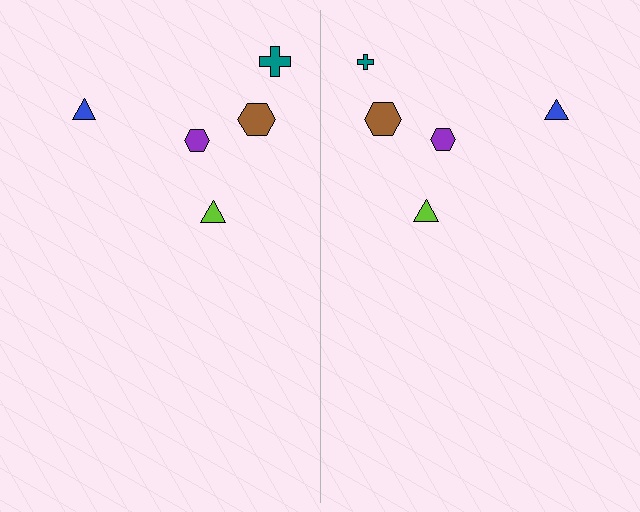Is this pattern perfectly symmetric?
No, the pattern is not perfectly symmetric. The teal cross on the right side has a different size than its mirror counterpart.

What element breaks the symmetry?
The teal cross on the right side has a different size than its mirror counterpart.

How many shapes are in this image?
There are 10 shapes in this image.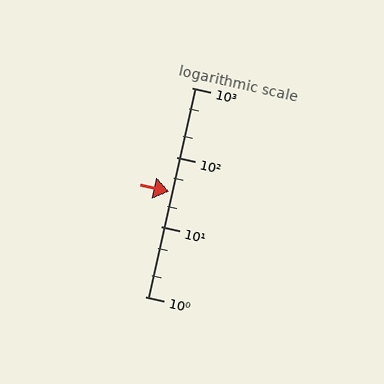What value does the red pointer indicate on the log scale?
The pointer indicates approximately 32.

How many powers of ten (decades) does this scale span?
The scale spans 3 decades, from 1 to 1000.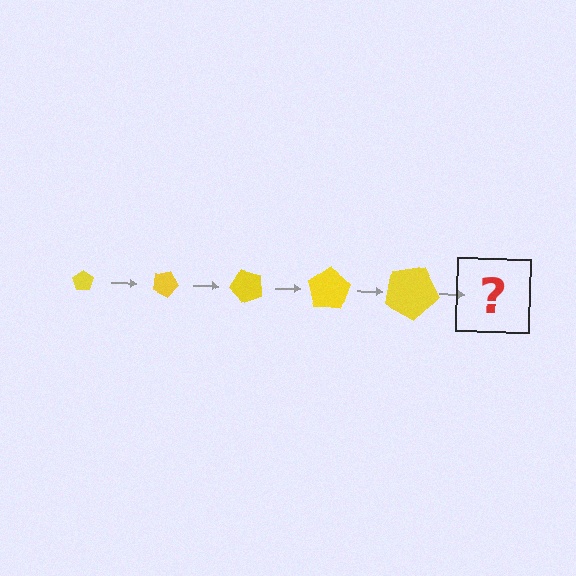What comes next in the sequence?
The next element should be a pentagon, larger than the previous one and rotated 125 degrees from the start.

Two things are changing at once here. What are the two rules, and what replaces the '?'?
The two rules are that the pentagon grows larger each step and it rotates 25 degrees each step. The '?' should be a pentagon, larger than the previous one and rotated 125 degrees from the start.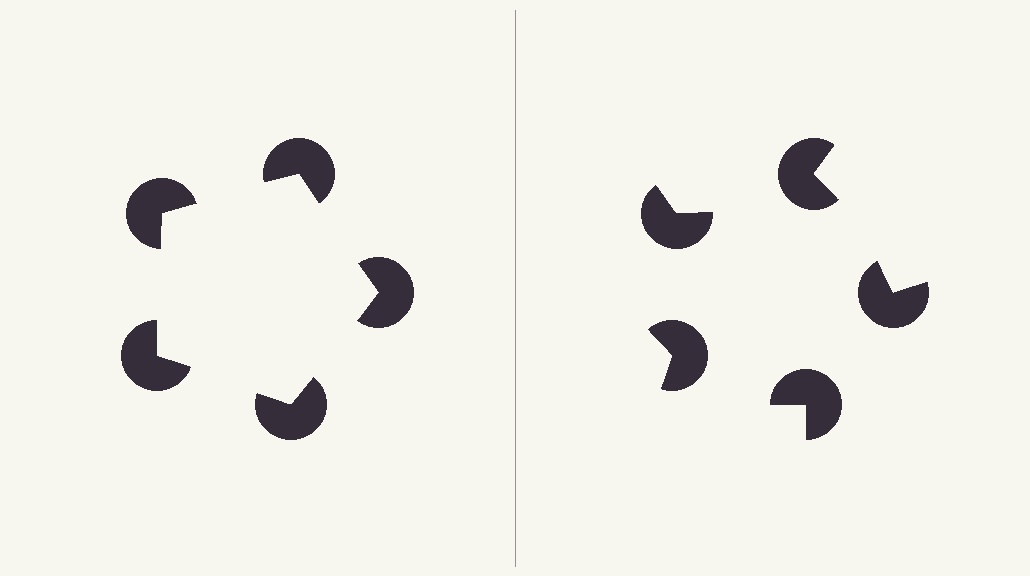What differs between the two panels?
The pac-man discs are positioned identically on both sides; only the wedge orientations differ. On the left they align to a pentagon; on the right they are misaligned.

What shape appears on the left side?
An illusory pentagon.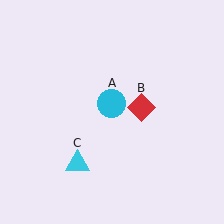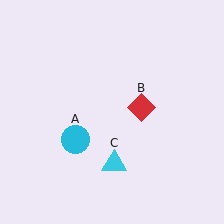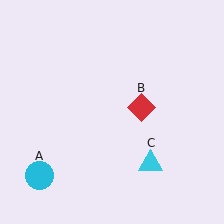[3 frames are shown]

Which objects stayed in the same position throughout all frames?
Red diamond (object B) remained stationary.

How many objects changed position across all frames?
2 objects changed position: cyan circle (object A), cyan triangle (object C).